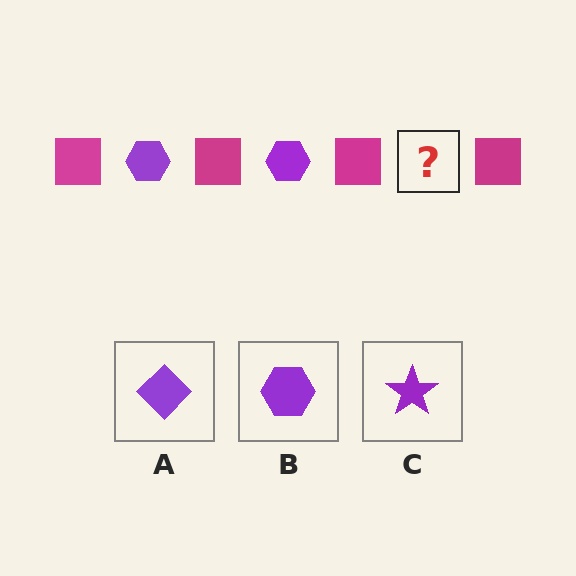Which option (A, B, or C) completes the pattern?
B.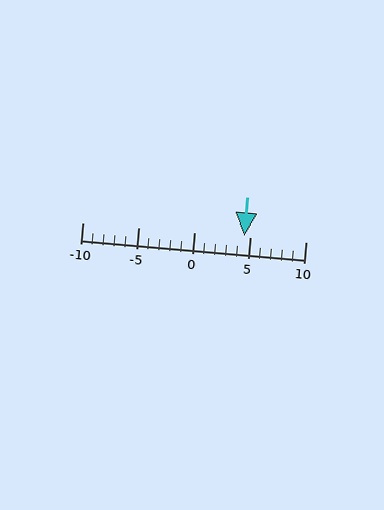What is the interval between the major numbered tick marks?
The major tick marks are spaced 5 units apart.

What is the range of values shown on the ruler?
The ruler shows values from -10 to 10.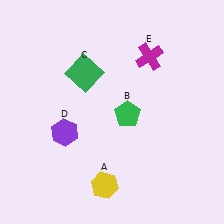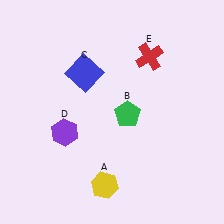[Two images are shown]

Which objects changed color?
C changed from green to blue. E changed from magenta to red.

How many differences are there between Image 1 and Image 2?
There are 2 differences between the two images.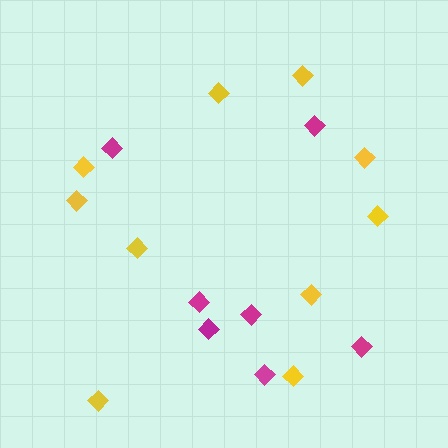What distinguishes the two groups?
There are 2 groups: one group of magenta diamonds (7) and one group of yellow diamonds (10).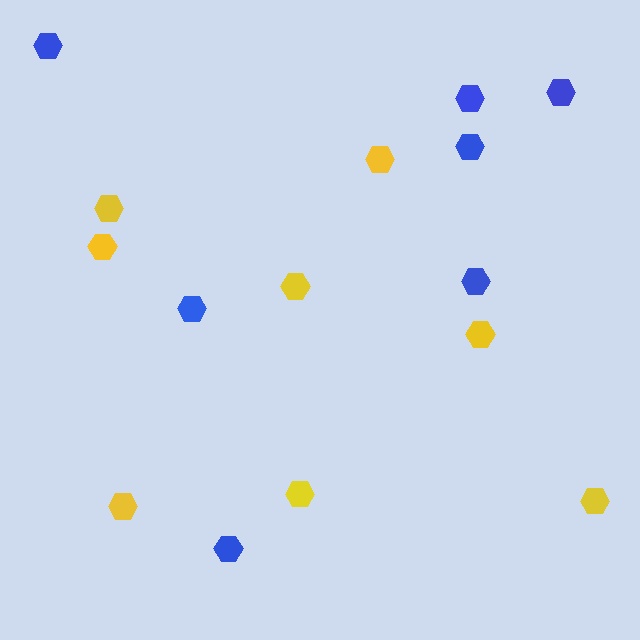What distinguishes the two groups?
There are 2 groups: one group of blue hexagons (7) and one group of yellow hexagons (8).